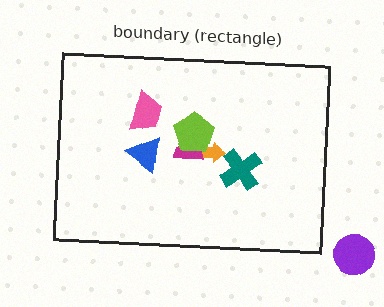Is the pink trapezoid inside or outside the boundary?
Inside.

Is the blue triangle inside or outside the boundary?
Inside.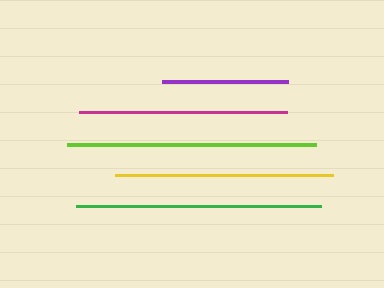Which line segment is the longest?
The lime line is the longest at approximately 249 pixels.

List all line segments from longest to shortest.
From longest to shortest: lime, green, yellow, magenta, purple.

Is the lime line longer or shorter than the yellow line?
The lime line is longer than the yellow line.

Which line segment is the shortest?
The purple line is the shortest at approximately 126 pixels.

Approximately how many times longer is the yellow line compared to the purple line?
The yellow line is approximately 1.7 times the length of the purple line.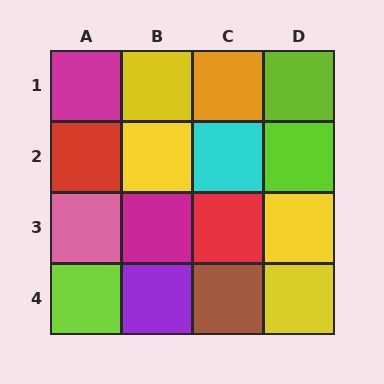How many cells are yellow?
4 cells are yellow.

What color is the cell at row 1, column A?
Magenta.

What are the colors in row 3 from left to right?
Pink, magenta, red, yellow.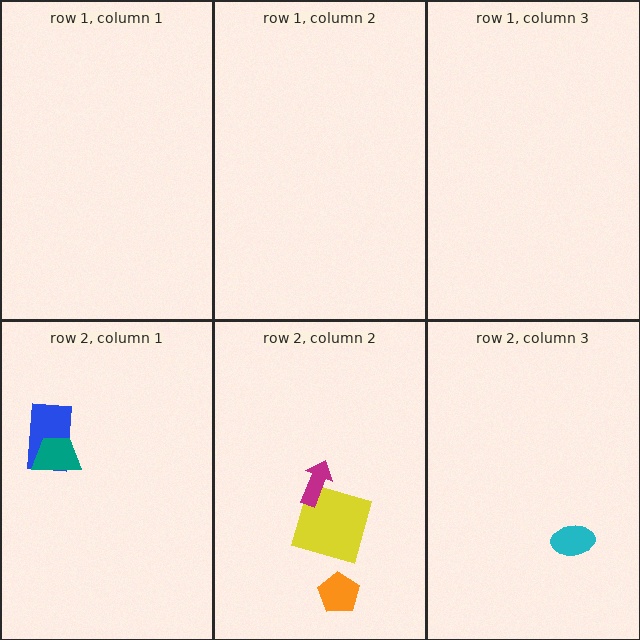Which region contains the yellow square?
The row 2, column 2 region.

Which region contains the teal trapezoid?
The row 2, column 1 region.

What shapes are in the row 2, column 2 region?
The yellow square, the magenta arrow, the orange pentagon.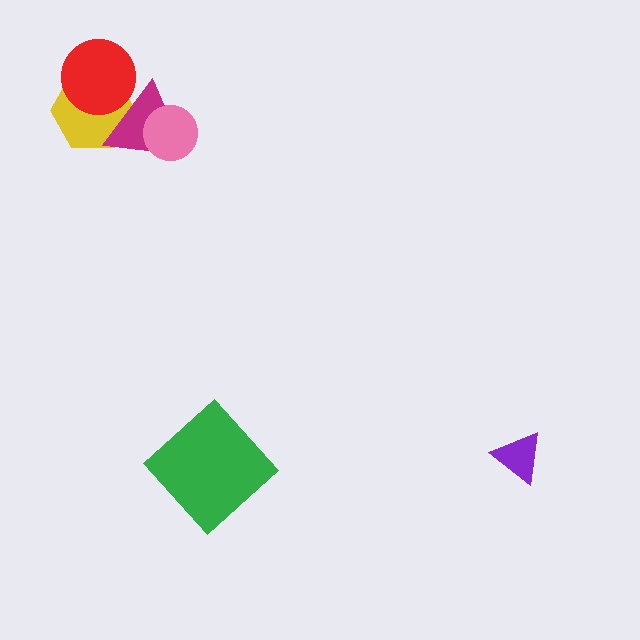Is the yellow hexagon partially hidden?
Yes, it is partially covered by another shape.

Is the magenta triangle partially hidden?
Yes, it is partially covered by another shape.